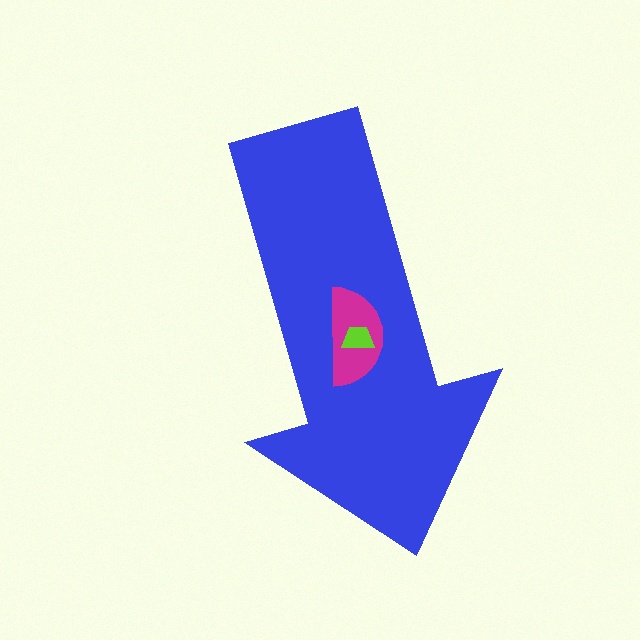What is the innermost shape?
The lime trapezoid.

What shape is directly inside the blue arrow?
The magenta semicircle.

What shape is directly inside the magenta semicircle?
The lime trapezoid.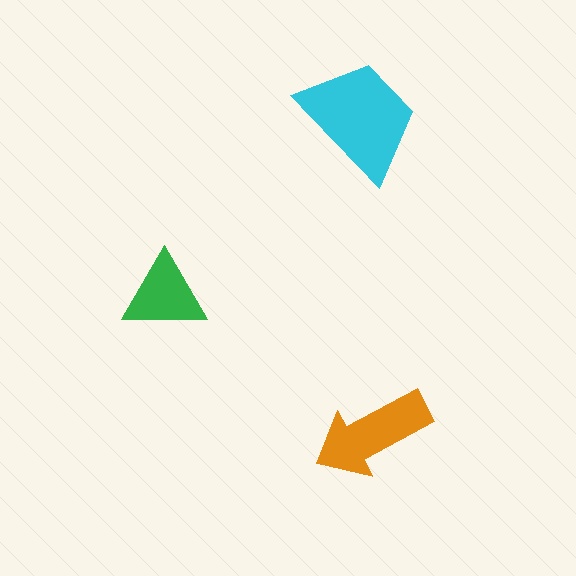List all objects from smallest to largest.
The green triangle, the orange arrow, the cyan trapezoid.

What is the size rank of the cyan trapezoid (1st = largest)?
1st.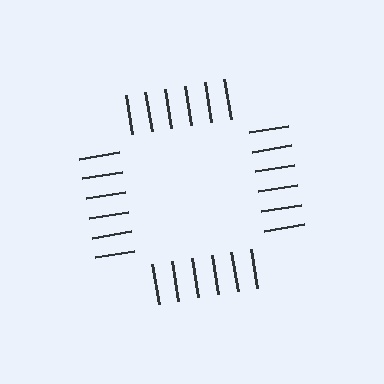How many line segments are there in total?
24 — 6 along each of the 4 edges.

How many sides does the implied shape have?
4 sides — the line-ends trace a square.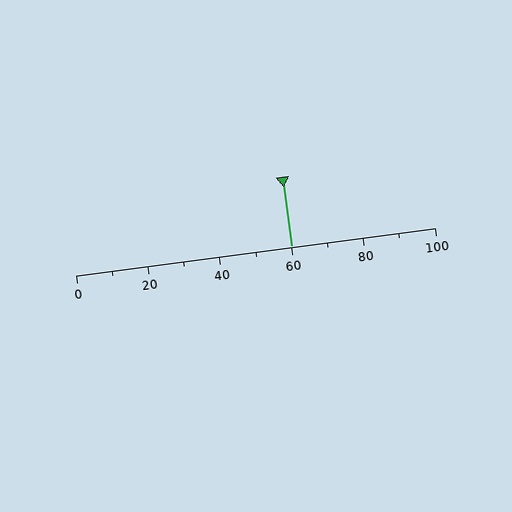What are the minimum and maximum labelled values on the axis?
The axis runs from 0 to 100.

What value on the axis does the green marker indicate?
The marker indicates approximately 60.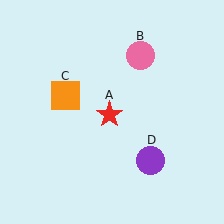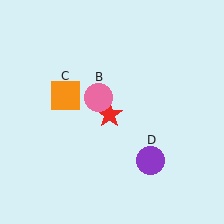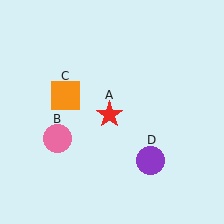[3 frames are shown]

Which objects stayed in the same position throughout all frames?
Red star (object A) and orange square (object C) and purple circle (object D) remained stationary.